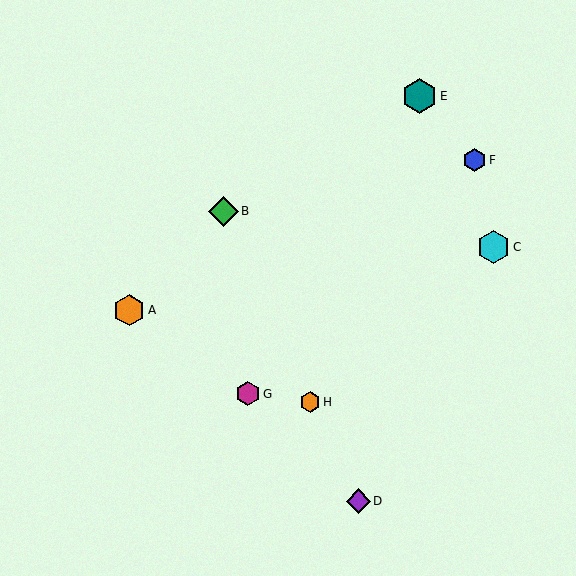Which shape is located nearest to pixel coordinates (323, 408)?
The orange hexagon (labeled H) at (310, 402) is nearest to that location.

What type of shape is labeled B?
Shape B is a green diamond.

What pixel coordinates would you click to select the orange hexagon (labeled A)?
Click at (129, 310) to select the orange hexagon A.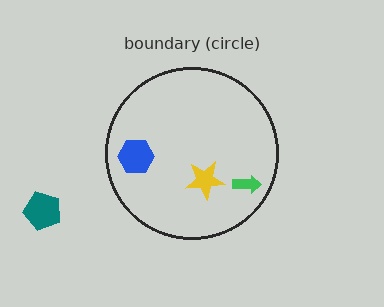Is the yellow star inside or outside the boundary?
Inside.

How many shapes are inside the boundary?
3 inside, 1 outside.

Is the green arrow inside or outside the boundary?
Inside.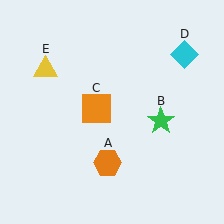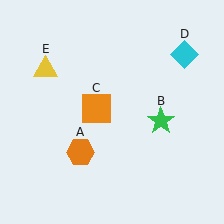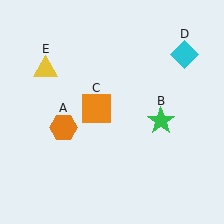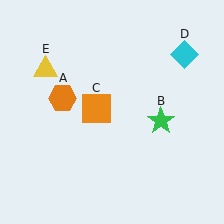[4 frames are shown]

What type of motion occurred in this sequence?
The orange hexagon (object A) rotated clockwise around the center of the scene.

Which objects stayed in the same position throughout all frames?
Green star (object B) and orange square (object C) and cyan diamond (object D) and yellow triangle (object E) remained stationary.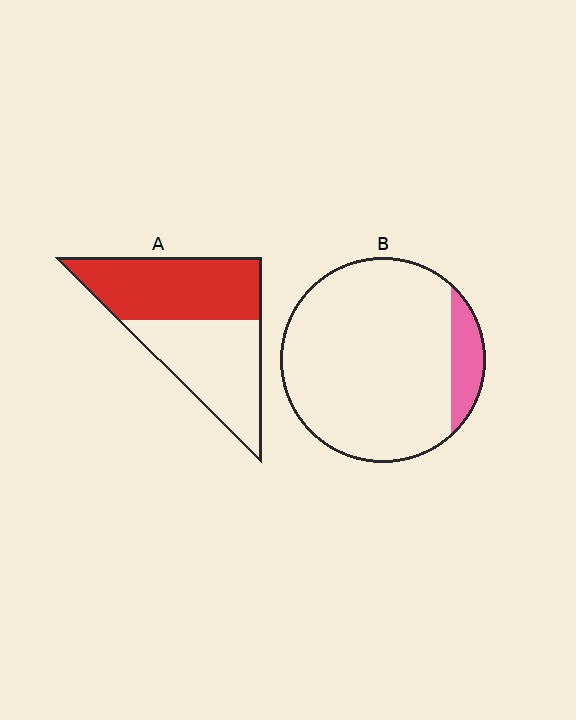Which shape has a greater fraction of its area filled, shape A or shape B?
Shape A.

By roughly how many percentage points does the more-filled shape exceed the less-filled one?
By roughly 40 percentage points (A over B).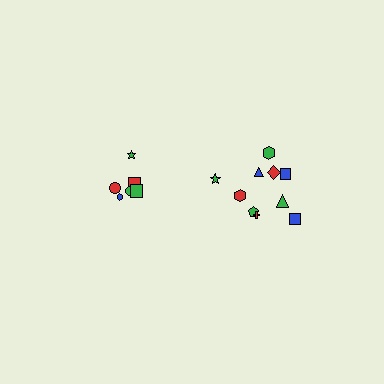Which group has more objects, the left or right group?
The right group.